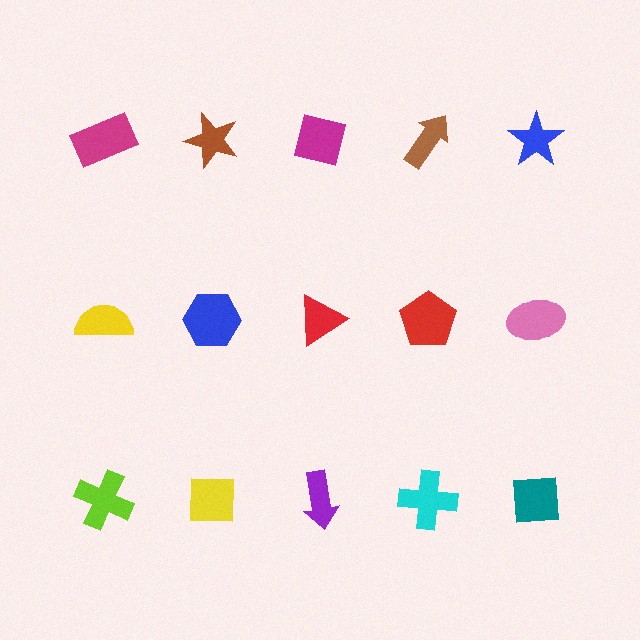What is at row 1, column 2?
A brown star.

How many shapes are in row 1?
5 shapes.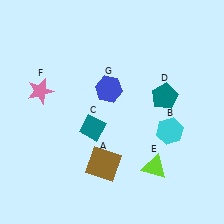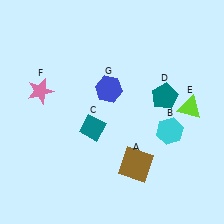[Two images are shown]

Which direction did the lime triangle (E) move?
The lime triangle (E) moved up.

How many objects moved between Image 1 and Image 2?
2 objects moved between the two images.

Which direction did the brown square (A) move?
The brown square (A) moved right.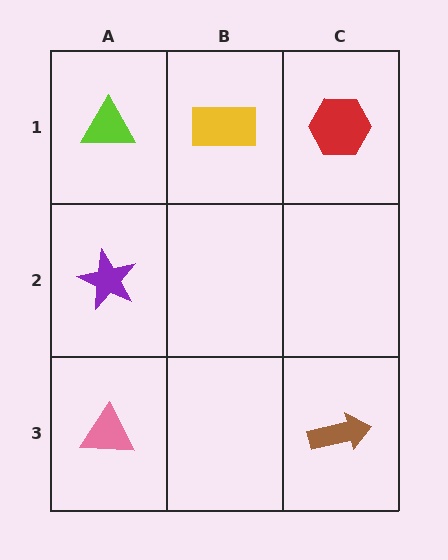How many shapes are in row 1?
3 shapes.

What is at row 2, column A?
A purple star.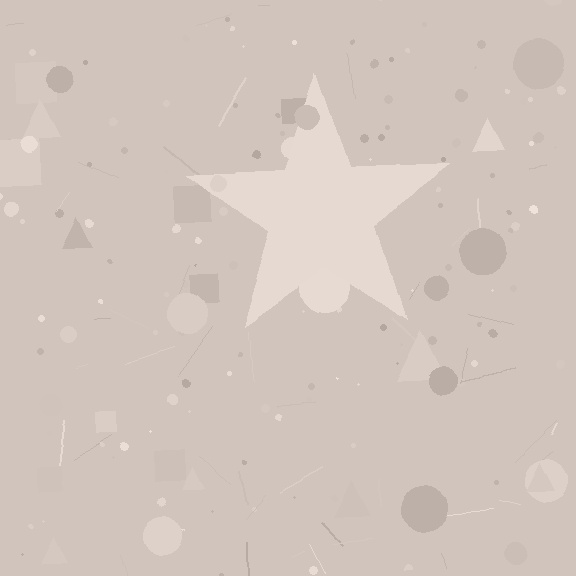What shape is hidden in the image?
A star is hidden in the image.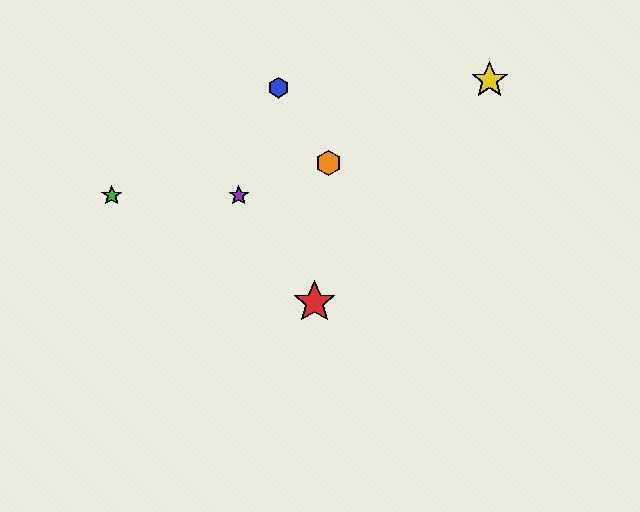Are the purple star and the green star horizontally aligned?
Yes, both are at y≈196.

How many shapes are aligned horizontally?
2 shapes (the green star, the purple star) are aligned horizontally.